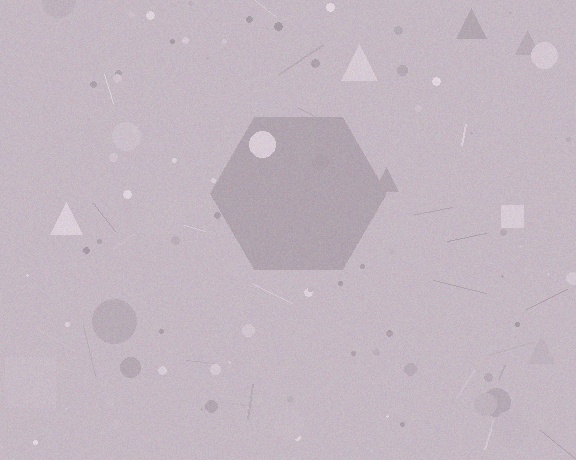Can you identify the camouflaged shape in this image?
The camouflaged shape is a hexagon.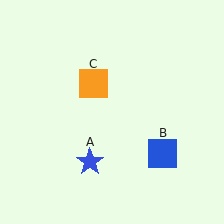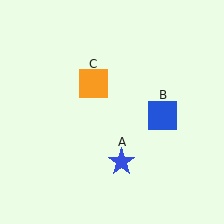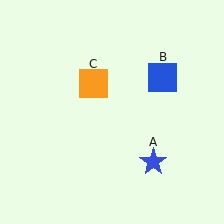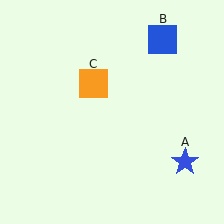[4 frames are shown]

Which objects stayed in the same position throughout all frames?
Orange square (object C) remained stationary.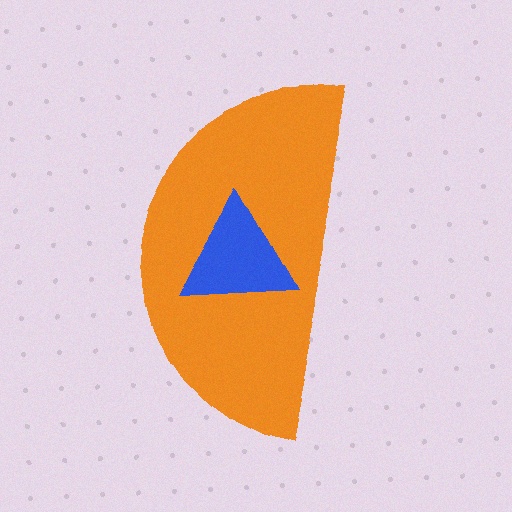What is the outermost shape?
The orange semicircle.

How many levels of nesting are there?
2.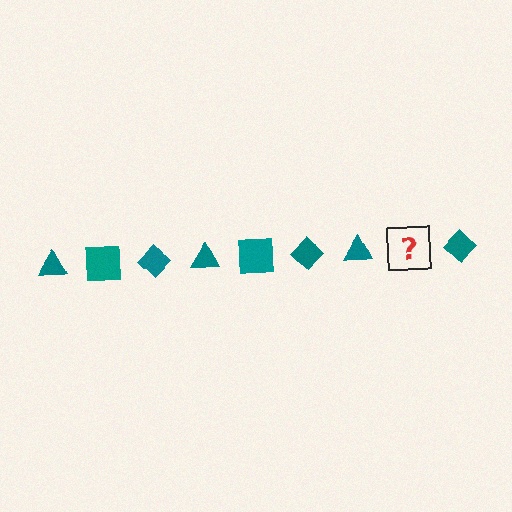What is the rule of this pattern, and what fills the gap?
The rule is that the pattern cycles through triangle, square, diamond shapes in teal. The gap should be filled with a teal square.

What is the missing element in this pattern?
The missing element is a teal square.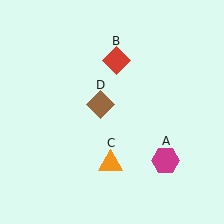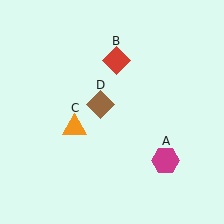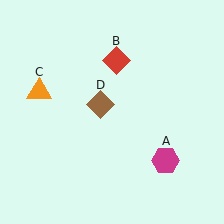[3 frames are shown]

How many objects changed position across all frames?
1 object changed position: orange triangle (object C).